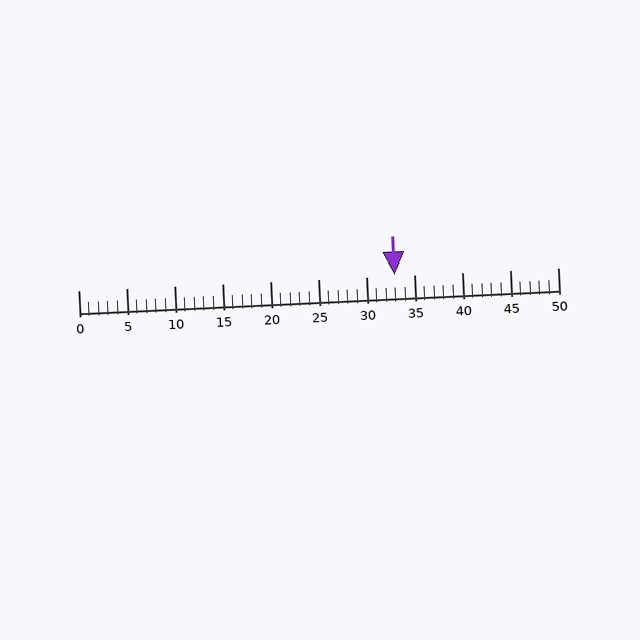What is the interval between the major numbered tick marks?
The major tick marks are spaced 5 units apart.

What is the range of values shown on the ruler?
The ruler shows values from 0 to 50.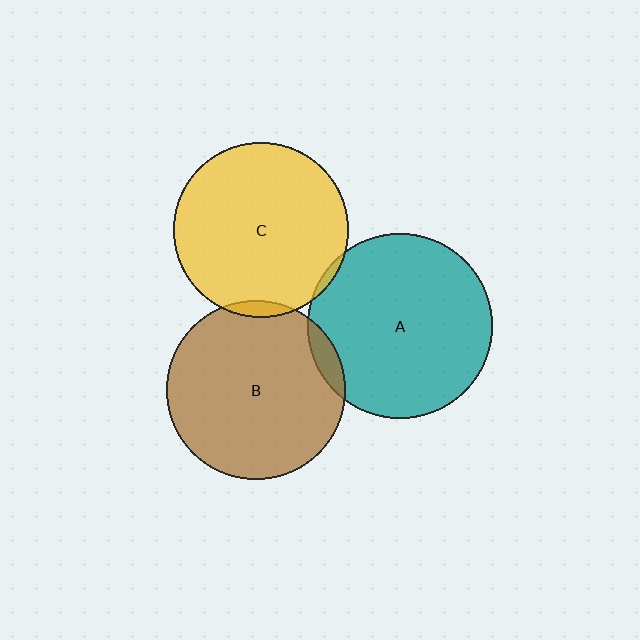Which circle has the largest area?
Circle A (teal).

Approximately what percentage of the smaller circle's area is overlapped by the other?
Approximately 5%.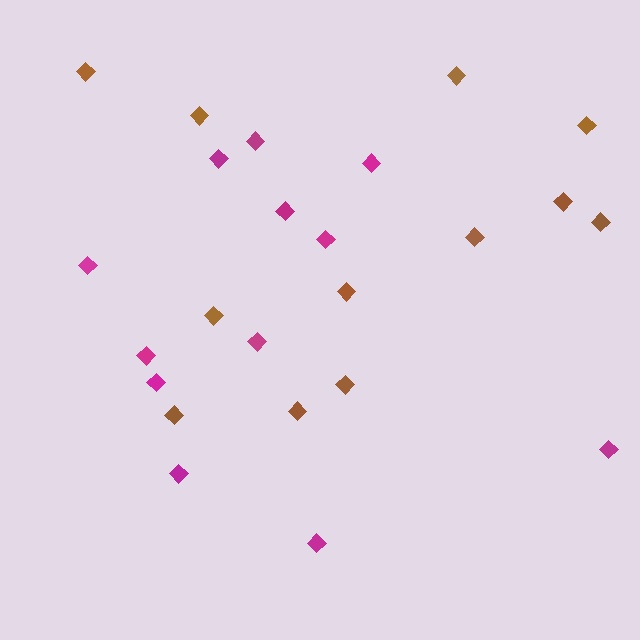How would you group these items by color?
There are 2 groups: one group of magenta diamonds (12) and one group of brown diamonds (12).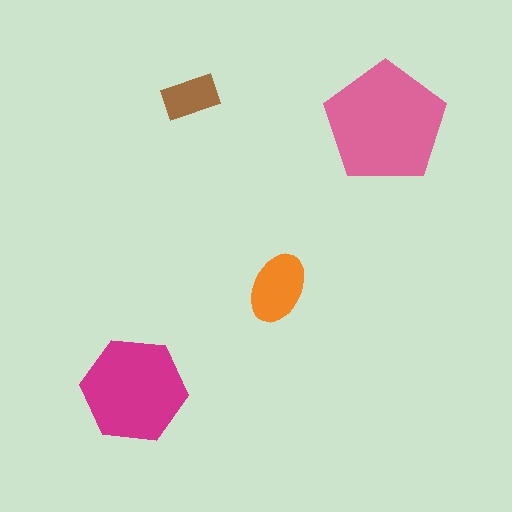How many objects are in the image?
There are 4 objects in the image.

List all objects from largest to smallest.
The pink pentagon, the magenta hexagon, the orange ellipse, the brown rectangle.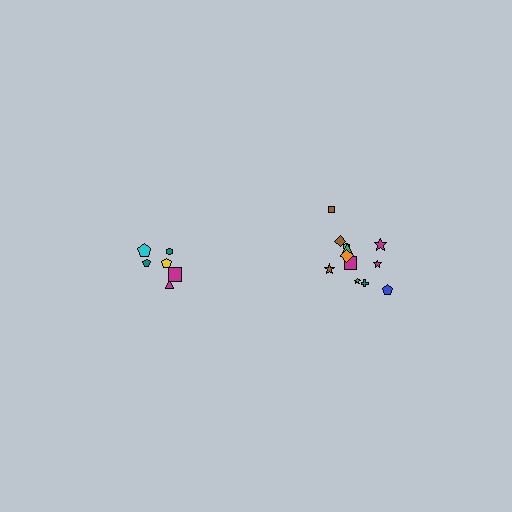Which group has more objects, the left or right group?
The right group.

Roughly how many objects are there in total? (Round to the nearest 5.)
Roughly 20 objects in total.